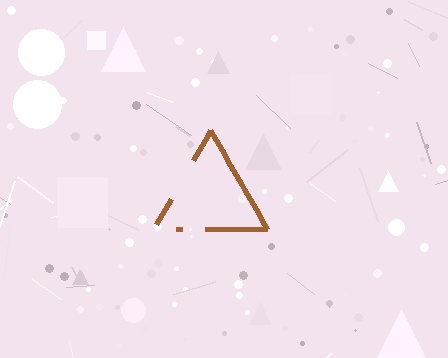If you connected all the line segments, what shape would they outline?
They would outline a triangle.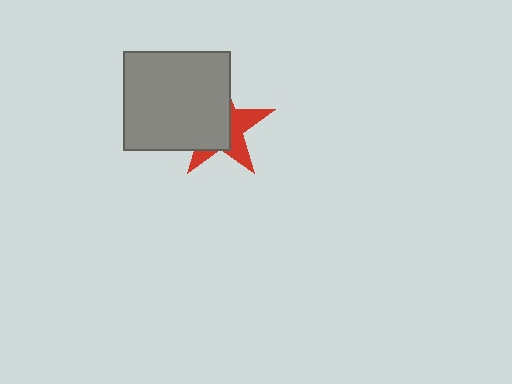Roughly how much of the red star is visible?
A small part of it is visible (roughly 39%).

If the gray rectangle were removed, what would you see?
You would see the complete red star.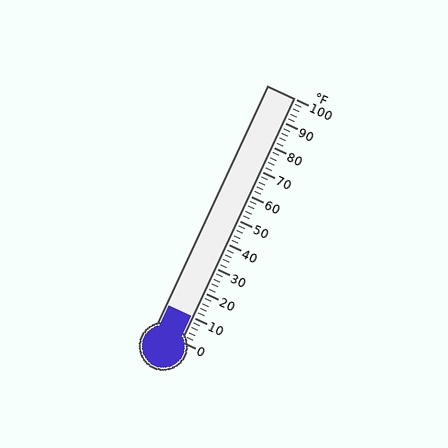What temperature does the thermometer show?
The thermometer shows approximately 10°F.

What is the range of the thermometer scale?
The thermometer scale ranges from 0°F to 100°F.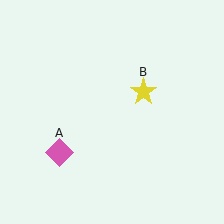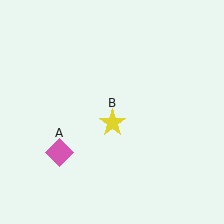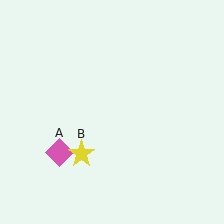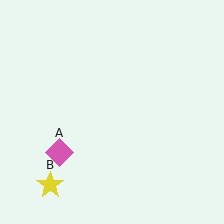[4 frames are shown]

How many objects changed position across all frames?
1 object changed position: yellow star (object B).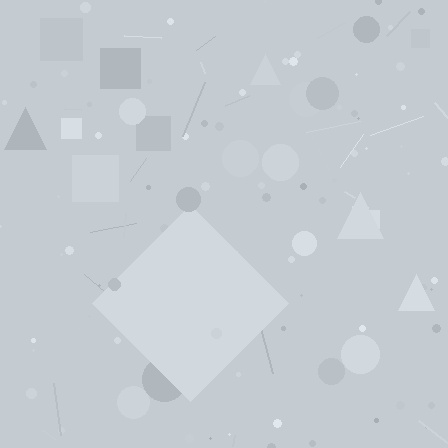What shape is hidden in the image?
A diamond is hidden in the image.